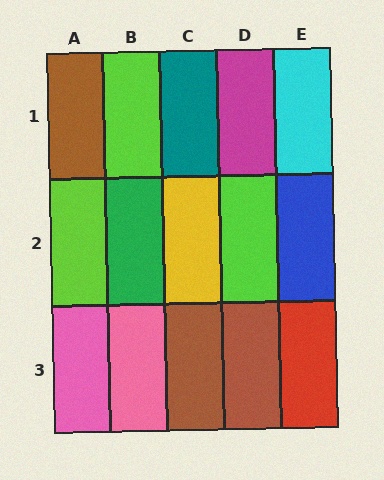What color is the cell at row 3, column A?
Pink.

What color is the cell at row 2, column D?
Lime.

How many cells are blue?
1 cell is blue.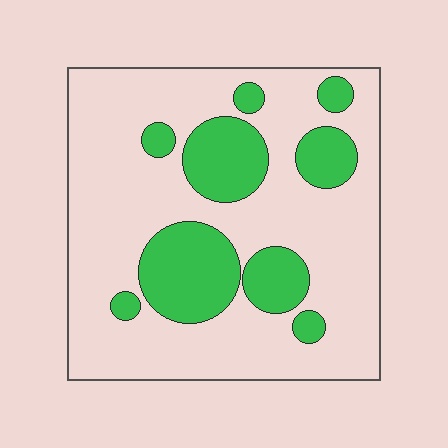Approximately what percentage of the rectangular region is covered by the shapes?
Approximately 25%.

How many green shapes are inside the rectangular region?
9.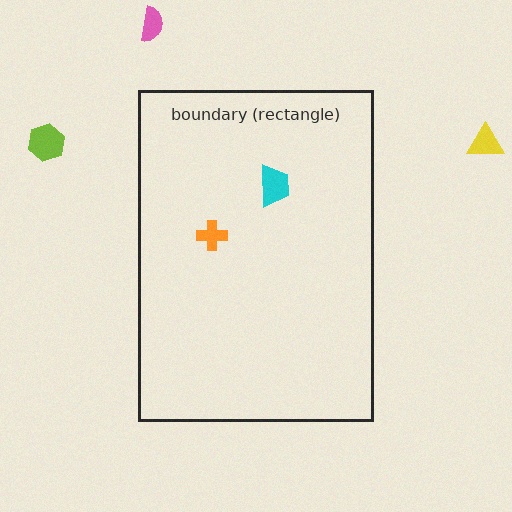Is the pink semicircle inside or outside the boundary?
Outside.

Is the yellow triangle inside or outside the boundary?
Outside.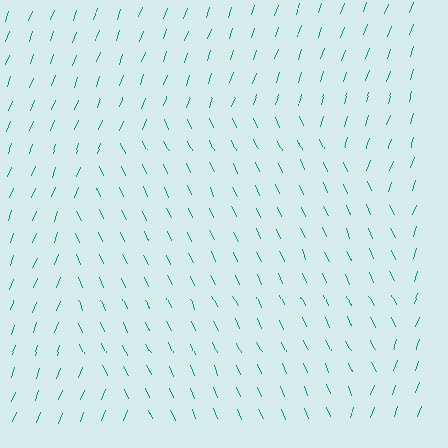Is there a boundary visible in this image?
Yes, there is a texture boundary formed by a change in line orientation.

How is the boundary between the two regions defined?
The boundary is defined purely by a change in line orientation (approximately 45 degrees difference). All lines are the same color and thickness.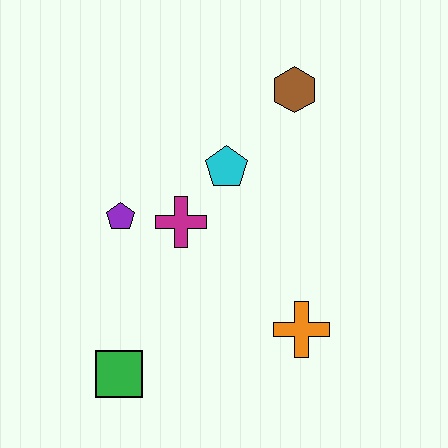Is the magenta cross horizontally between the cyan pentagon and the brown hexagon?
No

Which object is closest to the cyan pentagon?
The magenta cross is closest to the cyan pentagon.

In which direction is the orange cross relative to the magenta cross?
The orange cross is to the right of the magenta cross.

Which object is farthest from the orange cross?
The brown hexagon is farthest from the orange cross.